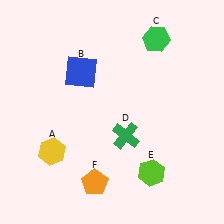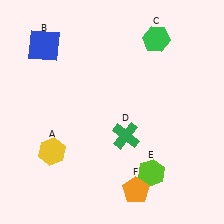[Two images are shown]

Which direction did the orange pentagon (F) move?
The orange pentagon (F) moved right.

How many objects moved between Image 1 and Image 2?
2 objects moved between the two images.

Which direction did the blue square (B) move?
The blue square (B) moved left.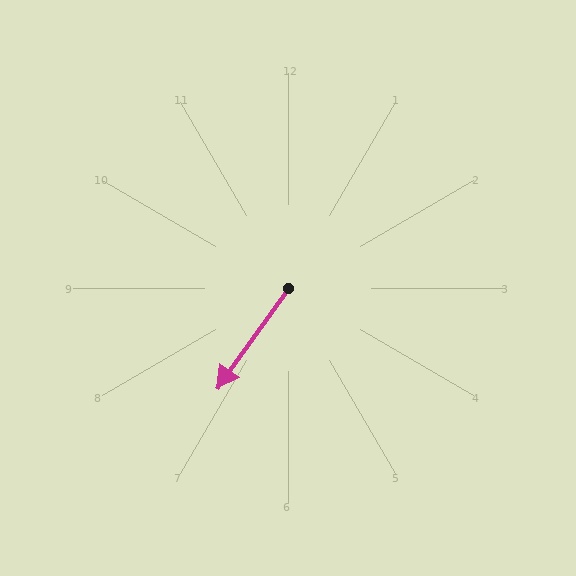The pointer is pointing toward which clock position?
Roughly 7 o'clock.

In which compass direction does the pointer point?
Southwest.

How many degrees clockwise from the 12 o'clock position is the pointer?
Approximately 215 degrees.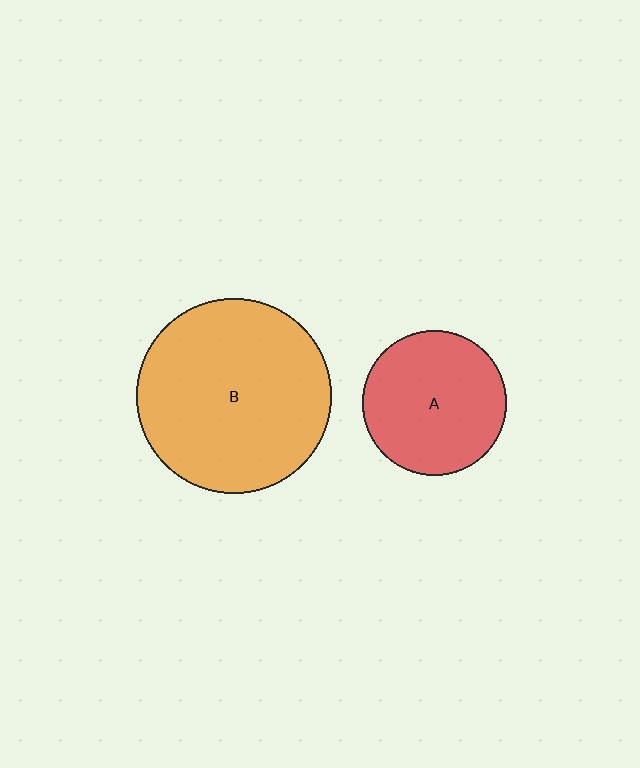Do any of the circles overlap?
No, none of the circles overlap.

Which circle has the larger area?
Circle B (orange).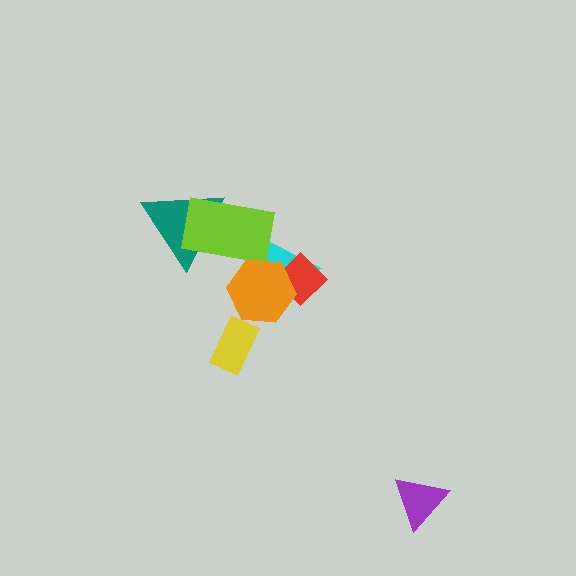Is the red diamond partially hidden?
Yes, it is partially covered by another shape.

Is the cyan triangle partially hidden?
Yes, it is partially covered by another shape.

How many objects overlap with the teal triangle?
1 object overlaps with the teal triangle.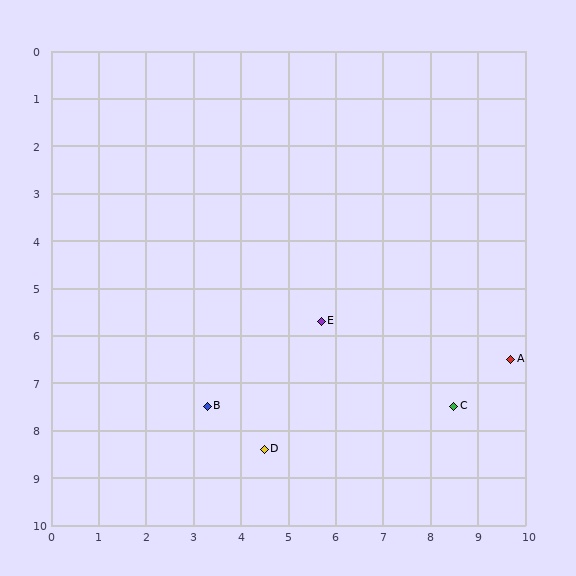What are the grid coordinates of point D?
Point D is at approximately (4.5, 8.4).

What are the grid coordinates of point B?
Point B is at approximately (3.3, 7.5).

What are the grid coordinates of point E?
Point E is at approximately (5.7, 5.7).